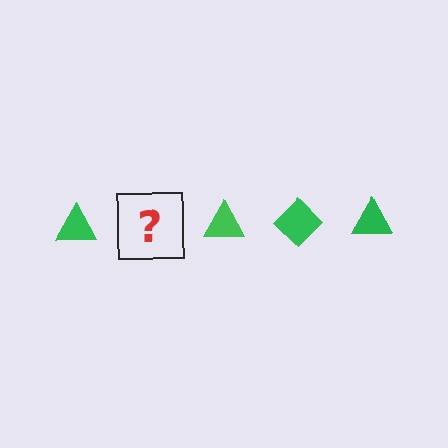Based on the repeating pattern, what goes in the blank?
The blank should be a green diamond.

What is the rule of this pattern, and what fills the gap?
The rule is that the pattern cycles through triangle, diamond shapes in green. The gap should be filled with a green diamond.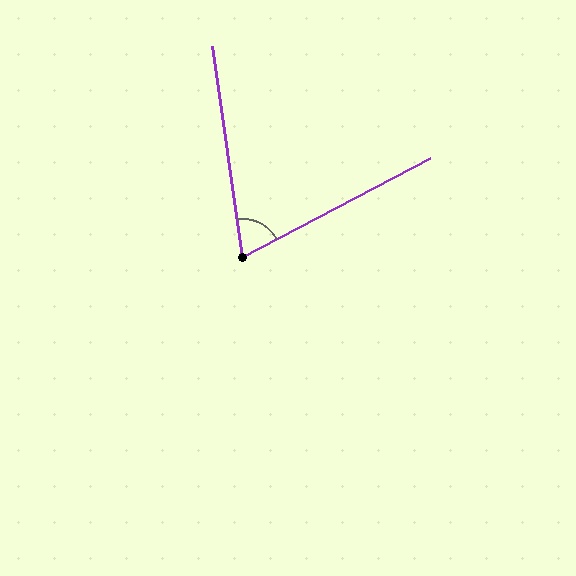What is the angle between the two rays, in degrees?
Approximately 71 degrees.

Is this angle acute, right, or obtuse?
It is acute.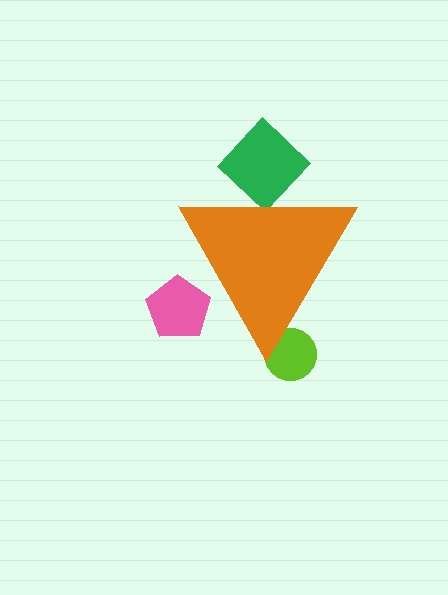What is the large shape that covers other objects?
An orange triangle.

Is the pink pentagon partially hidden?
Yes, the pink pentagon is partially hidden behind the orange triangle.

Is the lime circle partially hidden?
Yes, the lime circle is partially hidden behind the orange triangle.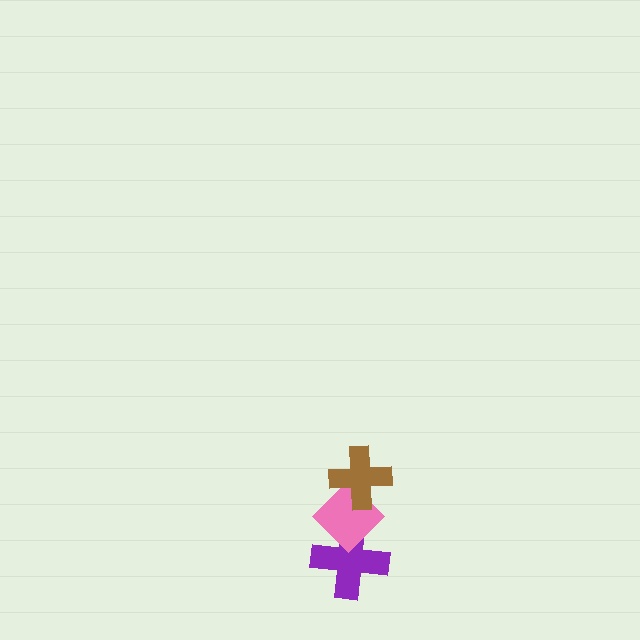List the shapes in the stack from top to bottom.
From top to bottom: the brown cross, the pink diamond, the purple cross.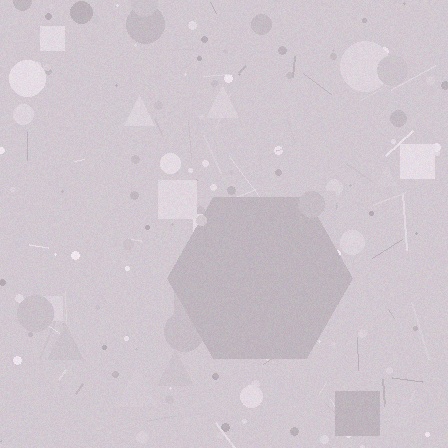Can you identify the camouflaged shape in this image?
The camouflaged shape is a hexagon.